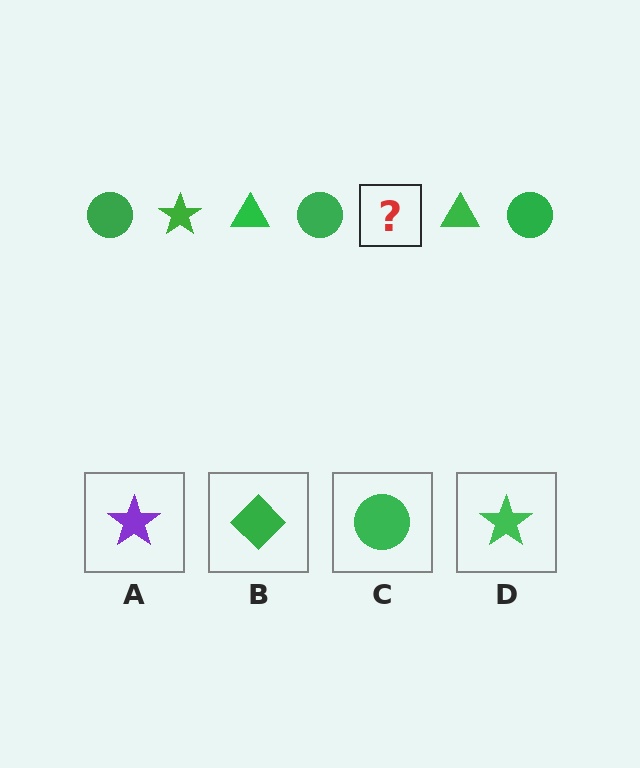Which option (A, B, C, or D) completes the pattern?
D.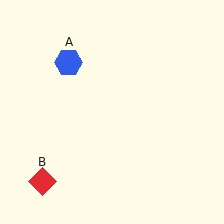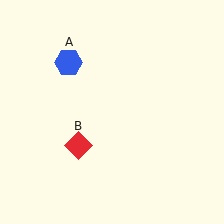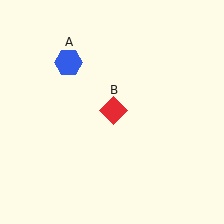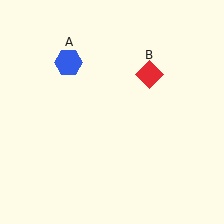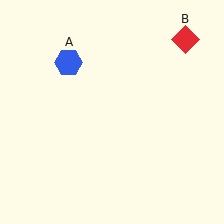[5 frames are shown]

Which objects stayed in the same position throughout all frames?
Blue hexagon (object A) remained stationary.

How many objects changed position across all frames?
1 object changed position: red diamond (object B).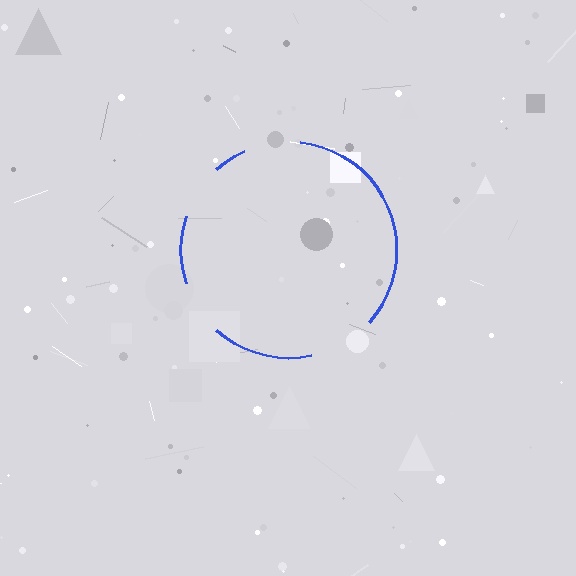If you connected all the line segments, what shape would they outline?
They would outline a circle.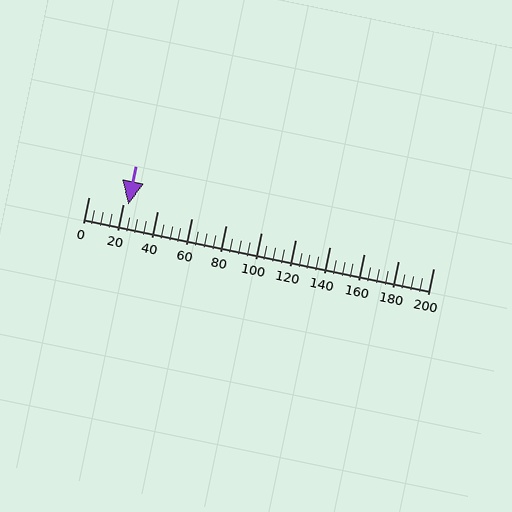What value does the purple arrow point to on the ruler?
The purple arrow points to approximately 23.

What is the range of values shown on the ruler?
The ruler shows values from 0 to 200.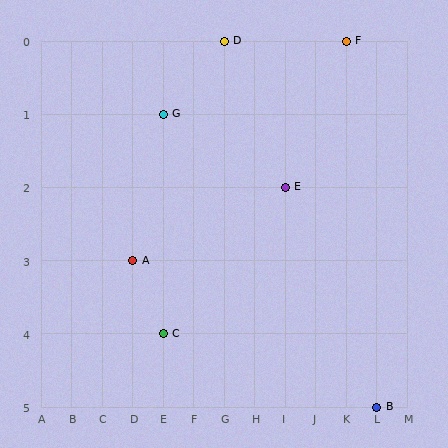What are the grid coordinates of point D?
Point D is at grid coordinates (G, 0).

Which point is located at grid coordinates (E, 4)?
Point C is at (E, 4).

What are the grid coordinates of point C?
Point C is at grid coordinates (E, 4).